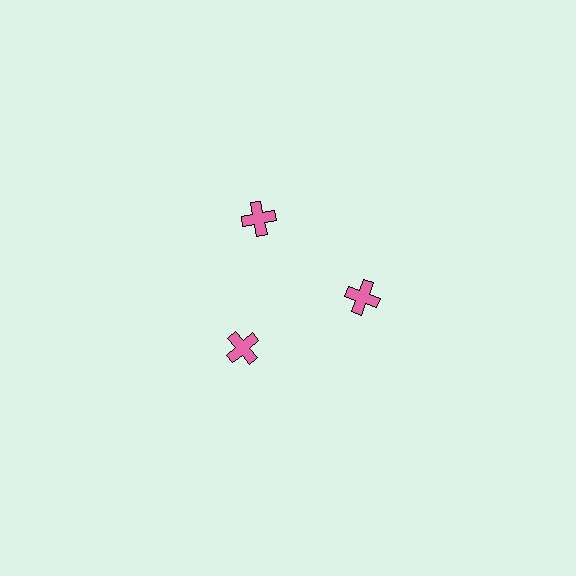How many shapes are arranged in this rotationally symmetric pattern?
There are 3 shapes, arranged in 3 groups of 1.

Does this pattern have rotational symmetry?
Yes, this pattern has 3-fold rotational symmetry. It looks the same after rotating 120 degrees around the center.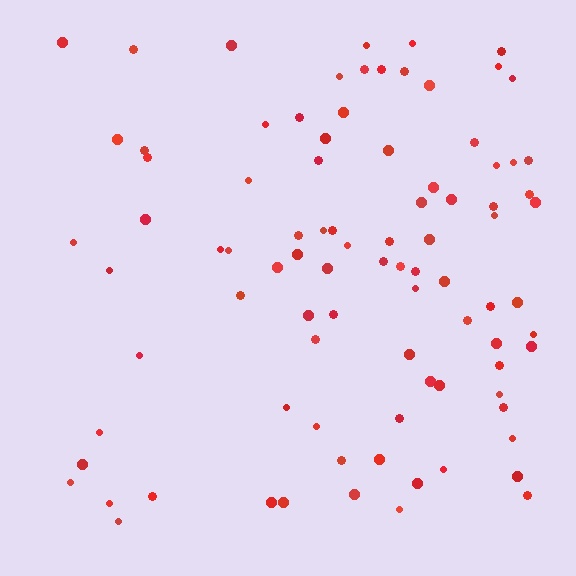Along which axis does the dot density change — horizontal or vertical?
Horizontal.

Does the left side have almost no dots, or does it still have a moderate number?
Still a moderate number, just noticeably fewer than the right.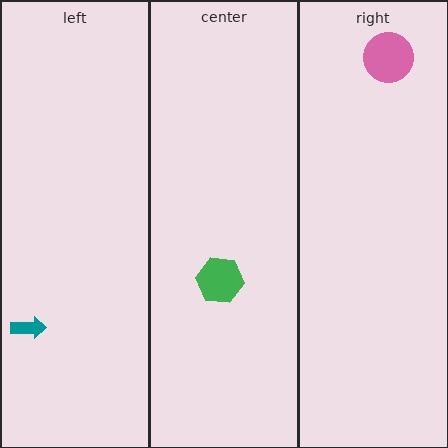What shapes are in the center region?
The green hexagon.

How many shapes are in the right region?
1.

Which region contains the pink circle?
The right region.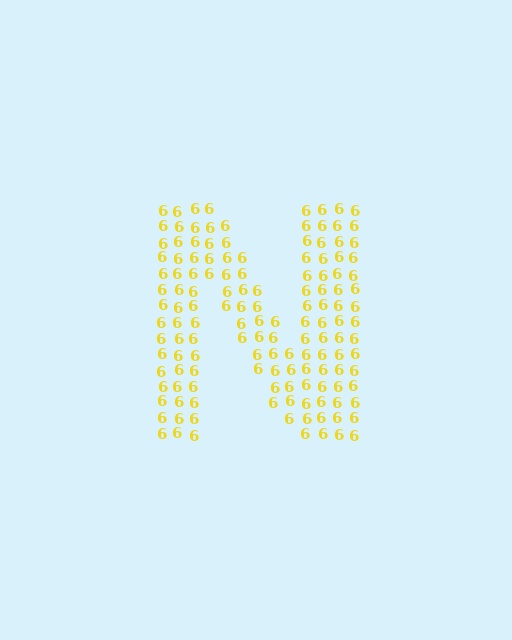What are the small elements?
The small elements are digit 6's.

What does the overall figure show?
The overall figure shows the letter N.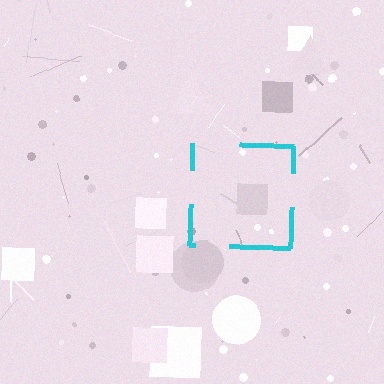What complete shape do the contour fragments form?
The contour fragments form a square.